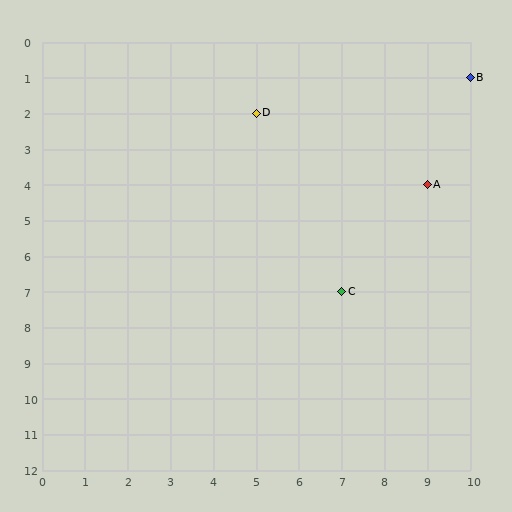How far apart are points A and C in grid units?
Points A and C are 2 columns and 3 rows apart (about 3.6 grid units diagonally).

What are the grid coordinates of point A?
Point A is at grid coordinates (9, 4).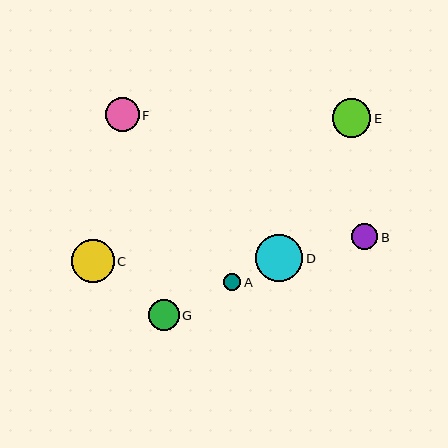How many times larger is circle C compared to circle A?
Circle C is approximately 2.5 times the size of circle A.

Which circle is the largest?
Circle D is the largest with a size of approximately 47 pixels.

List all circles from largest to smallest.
From largest to smallest: D, C, E, F, G, B, A.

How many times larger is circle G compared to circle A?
Circle G is approximately 1.8 times the size of circle A.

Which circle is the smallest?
Circle A is the smallest with a size of approximately 17 pixels.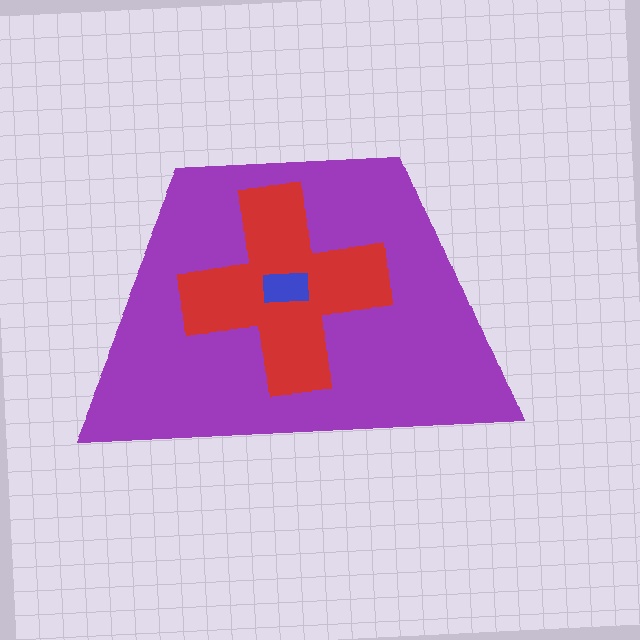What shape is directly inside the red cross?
The blue rectangle.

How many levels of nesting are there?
3.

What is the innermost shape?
The blue rectangle.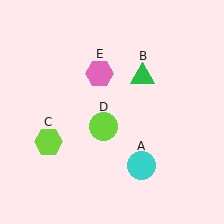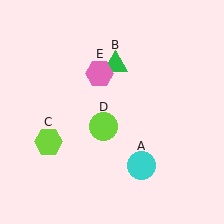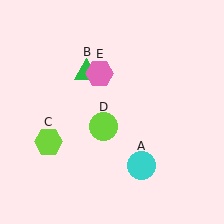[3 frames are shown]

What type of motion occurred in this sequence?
The green triangle (object B) rotated counterclockwise around the center of the scene.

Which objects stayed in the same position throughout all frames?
Cyan circle (object A) and lime hexagon (object C) and lime circle (object D) and pink hexagon (object E) remained stationary.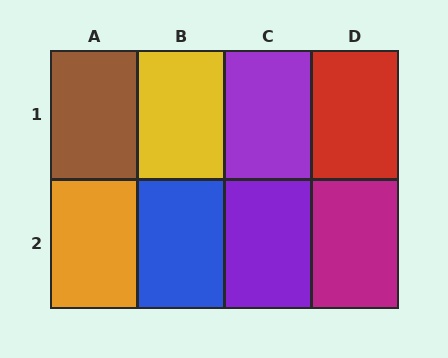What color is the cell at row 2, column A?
Orange.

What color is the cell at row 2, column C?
Purple.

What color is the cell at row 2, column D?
Magenta.